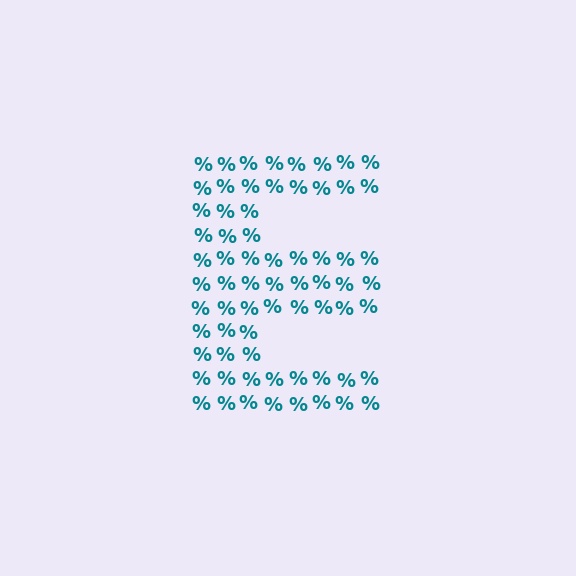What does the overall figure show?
The overall figure shows the letter E.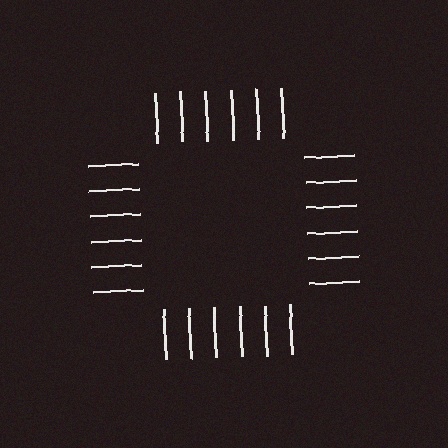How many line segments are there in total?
24 — 6 along each of the 4 edges.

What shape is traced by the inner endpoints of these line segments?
An illusory square — the line segments terminate on its edges but no continuous stroke is drawn.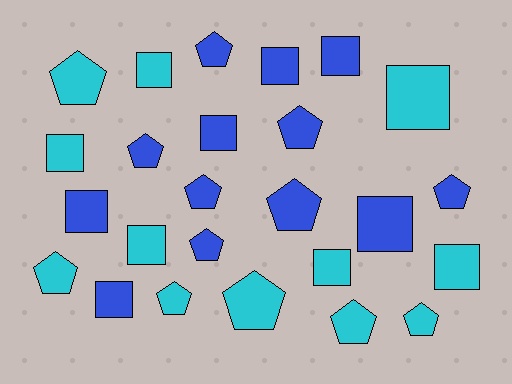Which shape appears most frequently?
Pentagon, with 13 objects.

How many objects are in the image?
There are 25 objects.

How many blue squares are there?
There are 6 blue squares.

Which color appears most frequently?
Blue, with 13 objects.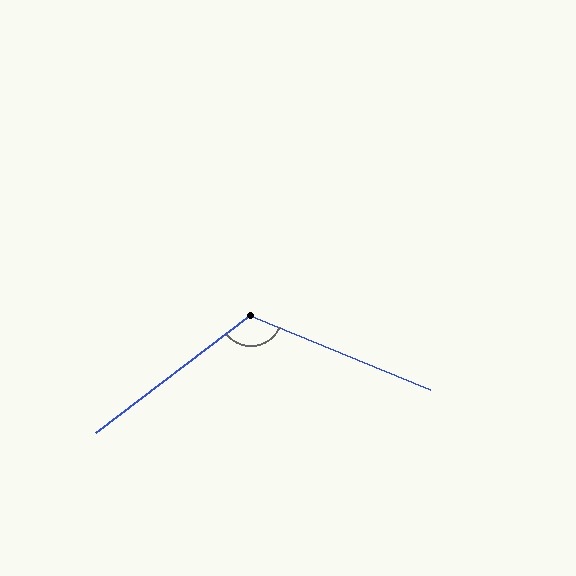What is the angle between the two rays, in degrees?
Approximately 120 degrees.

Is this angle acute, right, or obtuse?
It is obtuse.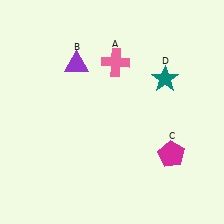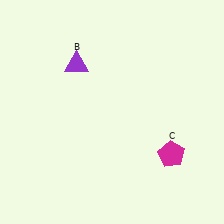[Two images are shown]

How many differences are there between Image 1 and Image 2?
There are 2 differences between the two images.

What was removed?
The teal star (D), the pink cross (A) were removed in Image 2.